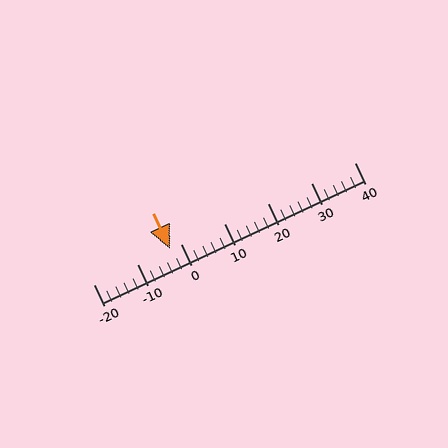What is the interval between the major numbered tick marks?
The major tick marks are spaced 10 units apart.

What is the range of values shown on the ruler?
The ruler shows values from -20 to 40.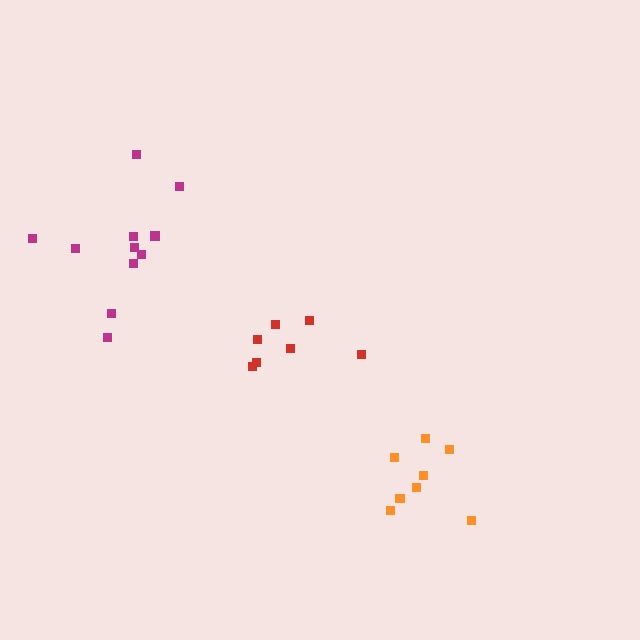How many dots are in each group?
Group 1: 11 dots, Group 2: 7 dots, Group 3: 8 dots (26 total).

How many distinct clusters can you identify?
There are 3 distinct clusters.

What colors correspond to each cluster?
The clusters are colored: magenta, red, orange.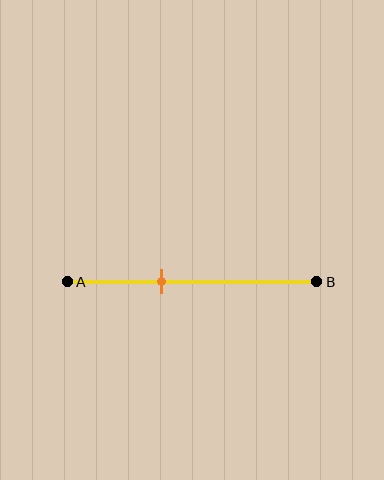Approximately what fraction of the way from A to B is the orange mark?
The orange mark is approximately 40% of the way from A to B.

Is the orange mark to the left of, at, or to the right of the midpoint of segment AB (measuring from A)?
The orange mark is to the left of the midpoint of segment AB.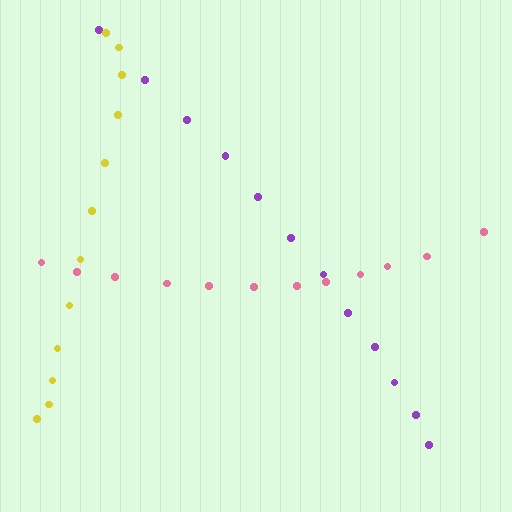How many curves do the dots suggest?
There are 3 distinct paths.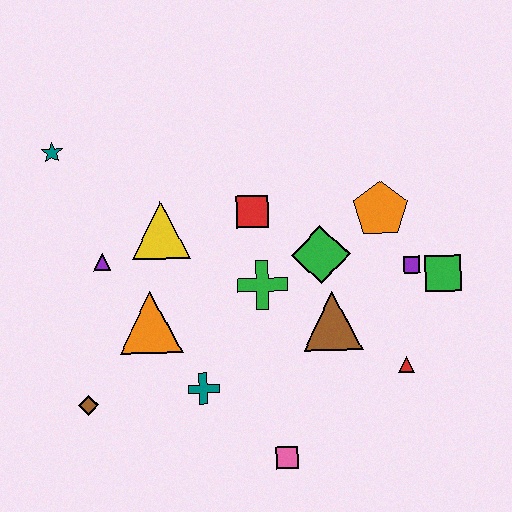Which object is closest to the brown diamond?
The orange triangle is closest to the brown diamond.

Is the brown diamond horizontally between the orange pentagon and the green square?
No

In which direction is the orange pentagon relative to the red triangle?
The orange pentagon is above the red triangle.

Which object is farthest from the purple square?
The teal star is farthest from the purple square.